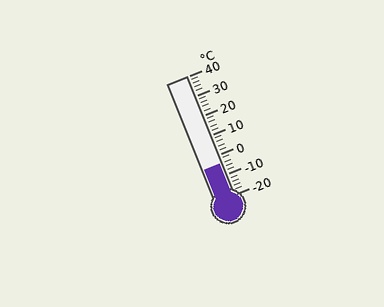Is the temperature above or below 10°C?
The temperature is below 10°C.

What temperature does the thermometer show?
The thermometer shows approximately -4°C.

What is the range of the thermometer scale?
The thermometer scale ranges from -20°C to 40°C.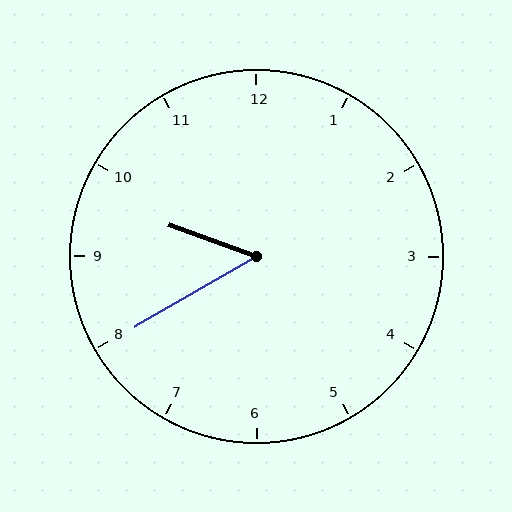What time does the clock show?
9:40.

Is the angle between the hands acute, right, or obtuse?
It is acute.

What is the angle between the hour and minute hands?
Approximately 50 degrees.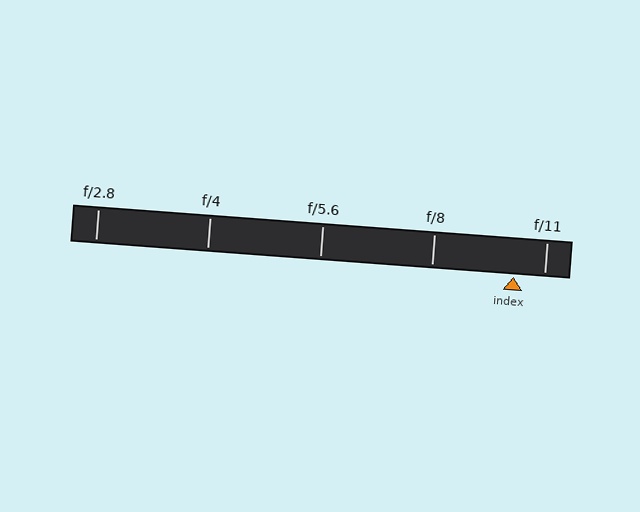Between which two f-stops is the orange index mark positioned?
The index mark is between f/8 and f/11.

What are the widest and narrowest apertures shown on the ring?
The widest aperture shown is f/2.8 and the narrowest is f/11.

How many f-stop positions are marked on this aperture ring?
There are 5 f-stop positions marked.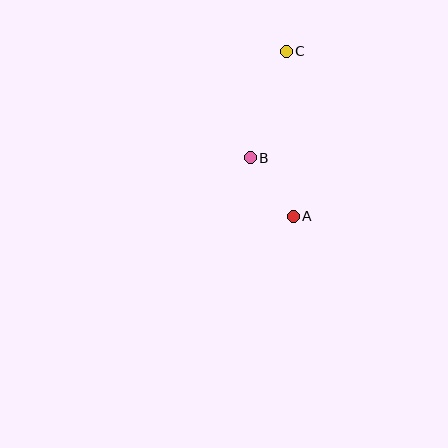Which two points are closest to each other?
Points A and B are closest to each other.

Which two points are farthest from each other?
Points A and C are farthest from each other.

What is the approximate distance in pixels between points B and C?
The distance between B and C is approximately 113 pixels.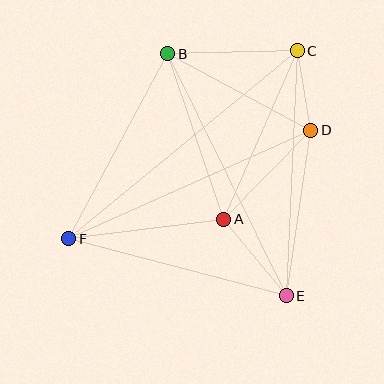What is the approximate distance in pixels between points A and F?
The distance between A and F is approximately 156 pixels.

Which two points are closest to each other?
Points C and D are closest to each other.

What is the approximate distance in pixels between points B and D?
The distance between B and D is approximately 162 pixels.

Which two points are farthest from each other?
Points C and F are farthest from each other.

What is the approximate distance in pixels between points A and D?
The distance between A and D is approximately 125 pixels.